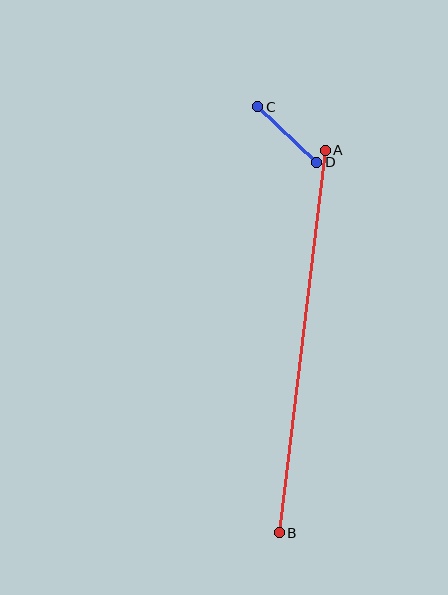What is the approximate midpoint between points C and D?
The midpoint is at approximately (287, 135) pixels.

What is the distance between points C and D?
The distance is approximately 81 pixels.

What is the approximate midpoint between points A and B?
The midpoint is at approximately (302, 341) pixels.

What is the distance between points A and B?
The distance is approximately 385 pixels.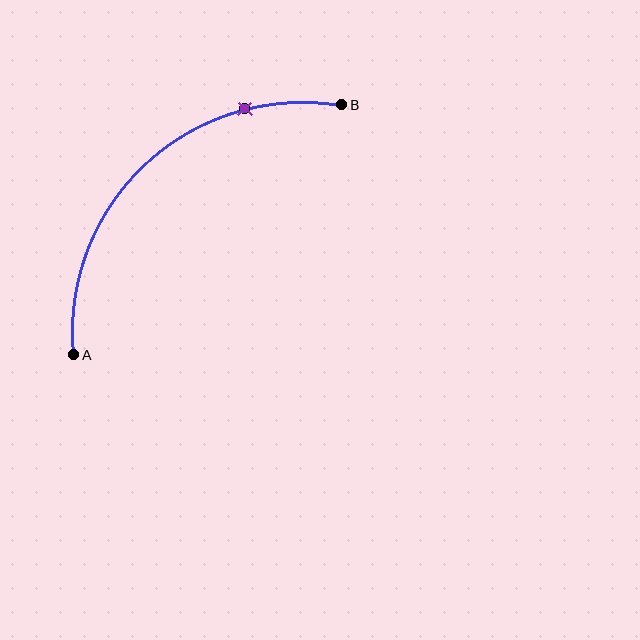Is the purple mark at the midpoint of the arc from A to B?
No. The purple mark lies on the arc but is closer to endpoint B. The arc midpoint would be at the point on the curve equidistant along the arc from both A and B.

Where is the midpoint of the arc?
The arc midpoint is the point on the curve farthest from the straight line joining A and B. It sits above and to the left of that line.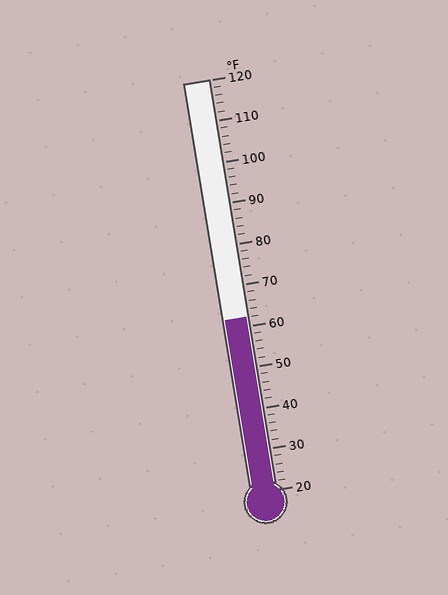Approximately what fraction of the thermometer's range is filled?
The thermometer is filled to approximately 40% of its range.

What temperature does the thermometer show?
The thermometer shows approximately 62°F.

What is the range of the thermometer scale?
The thermometer scale ranges from 20°F to 120°F.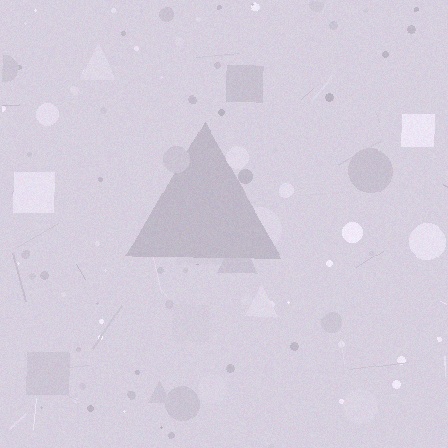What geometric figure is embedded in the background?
A triangle is embedded in the background.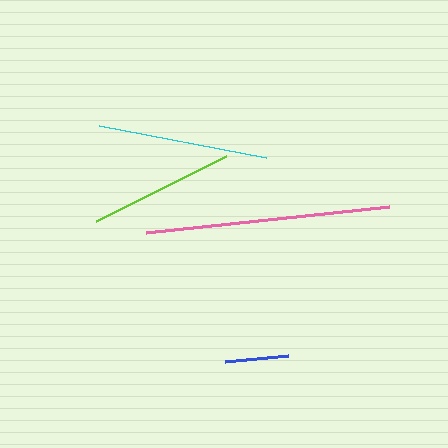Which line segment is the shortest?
The blue line is the shortest at approximately 64 pixels.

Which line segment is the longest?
The pink line is the longest at approximately 245 pixels.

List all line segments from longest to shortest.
From longest to shortest: pink, cyan, lime, blue.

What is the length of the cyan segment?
The cyan segment is approximately 170 pixels long.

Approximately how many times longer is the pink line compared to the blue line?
The pink line is approximately 3.8 times the length of the blue line.